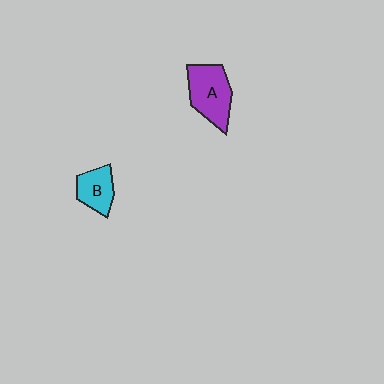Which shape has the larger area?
Shape A (purple).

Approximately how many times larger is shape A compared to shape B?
Approximately 1.6 times.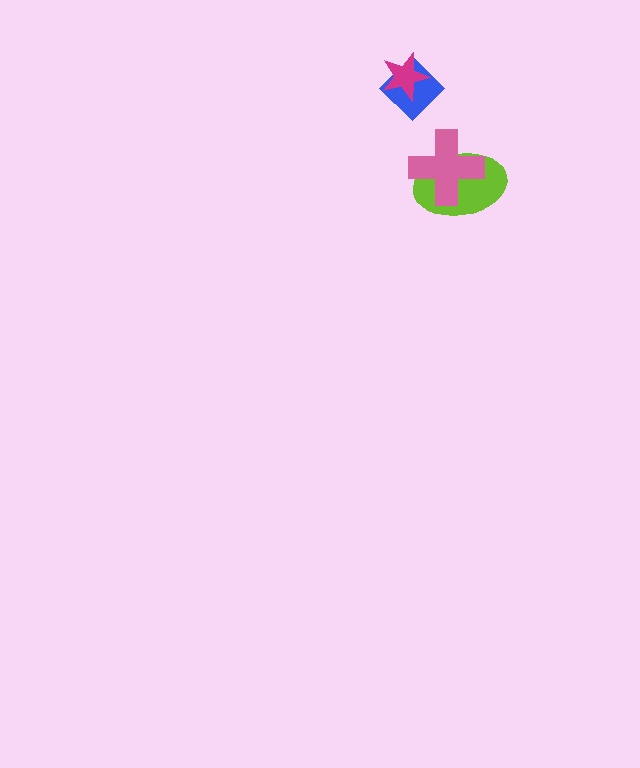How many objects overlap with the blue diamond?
1 object overlaps with the blue diamond.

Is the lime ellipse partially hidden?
Yes, it is partially covered by another shape.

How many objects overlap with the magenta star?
1 object overlaps with the magenta star.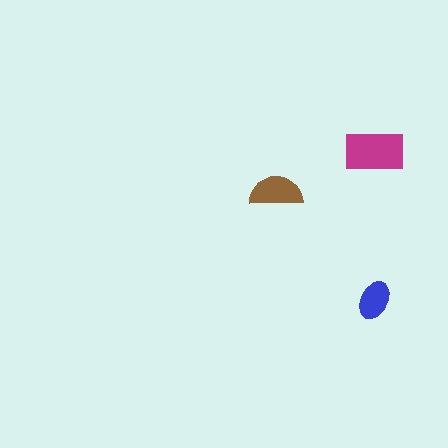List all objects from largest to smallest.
The magenta rectangle, the brown semicircle, the blue ellipse.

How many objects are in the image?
There are 3 objects in the image.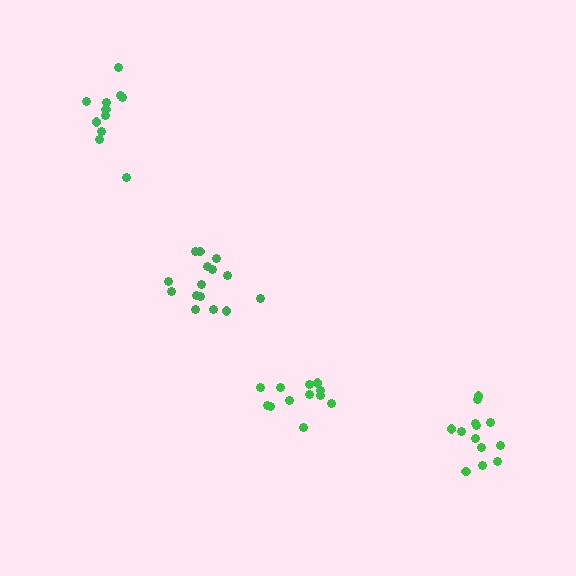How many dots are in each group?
Group 1: 12 dots, Group 2: 15 dots, Group 3: 13 dots, Group 4: 11 dots (51 total).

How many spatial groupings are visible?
There are 4 spatial groupings.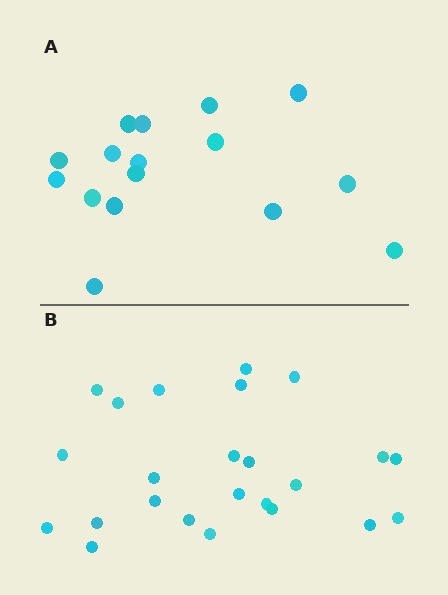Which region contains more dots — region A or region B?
Region B (the bottom region) has more dots.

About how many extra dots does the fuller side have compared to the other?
Region B has roughly 8 or so more dots than region A.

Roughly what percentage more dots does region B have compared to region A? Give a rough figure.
About 50% more.